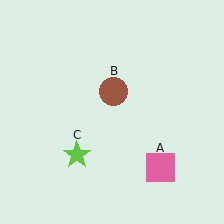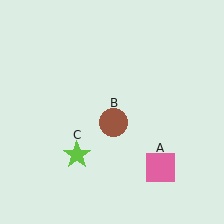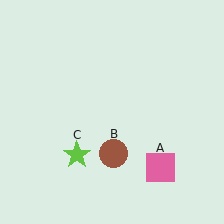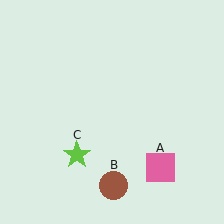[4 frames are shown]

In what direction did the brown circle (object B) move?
The brown circle (object B) moved down.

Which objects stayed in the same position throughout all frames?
Pink square (object A) and lime star (object C) remained stationary.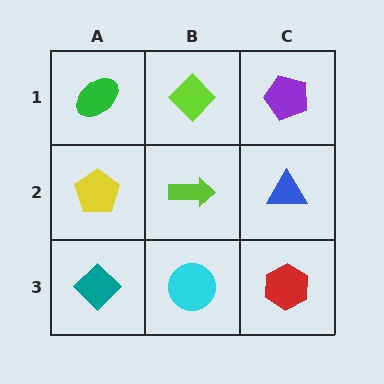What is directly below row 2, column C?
A red hexagon.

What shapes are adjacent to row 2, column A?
A green ellipse (row 1, column A), a teal diamond (row 3, column A), a lime arrow (row 2, column B).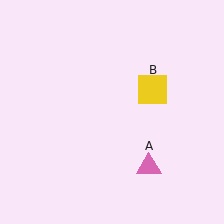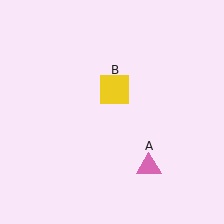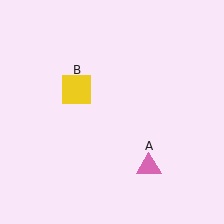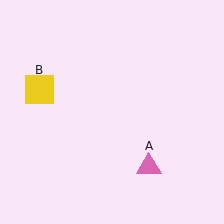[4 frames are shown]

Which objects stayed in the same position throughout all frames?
Pink triangle (object A) remained stationary.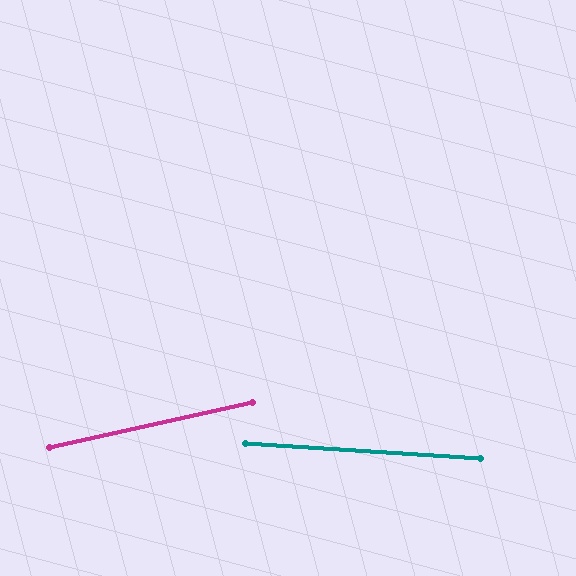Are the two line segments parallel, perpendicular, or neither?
Neither parallel nor perpendicular — they differ by about 16°.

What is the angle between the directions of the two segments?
Approximately 16 degrees.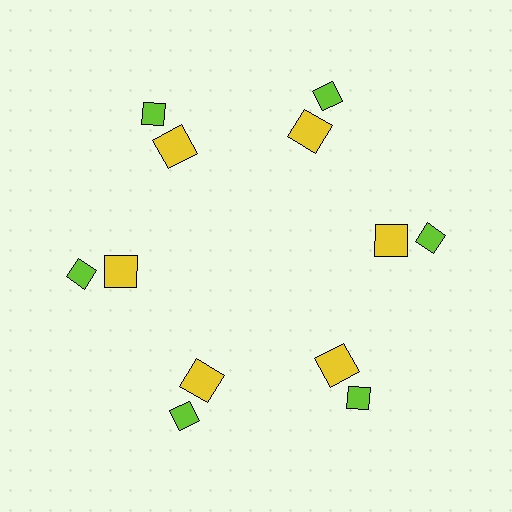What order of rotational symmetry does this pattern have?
This pattern has 6-fold rotational symmetry.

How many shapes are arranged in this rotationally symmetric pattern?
There are 12 shapes, arranged in 6 groups of 2.